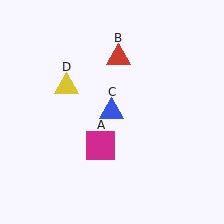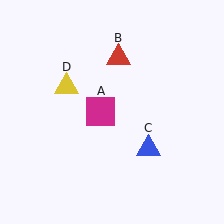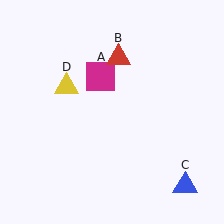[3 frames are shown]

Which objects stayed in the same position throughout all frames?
Red triangle (object B) and yellow triangle (object D) remained stationary.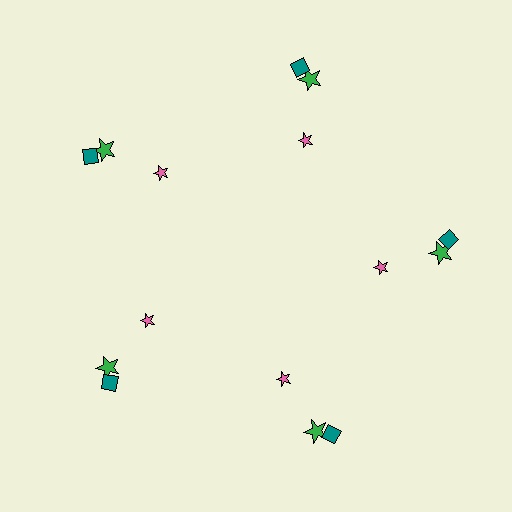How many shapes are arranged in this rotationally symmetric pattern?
There are 15 shapes, arranged in 5 groups of 3.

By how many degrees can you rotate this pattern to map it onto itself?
The pattern maps onto itself every 72 degrees of rotation.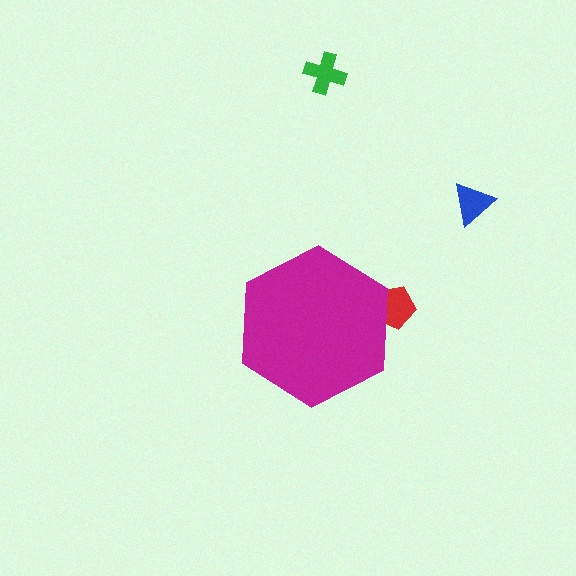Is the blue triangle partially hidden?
No, the blue triangle is fully visible.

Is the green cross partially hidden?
No, the green cross is fully visible.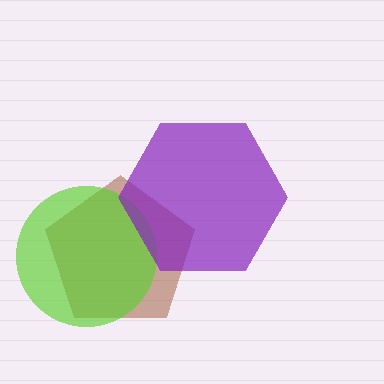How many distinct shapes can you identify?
There are 3 distinct shapes: a brown pentagon, a lime circle, a purple hexagon.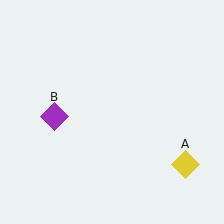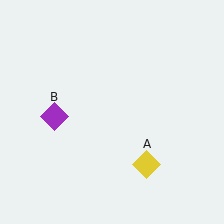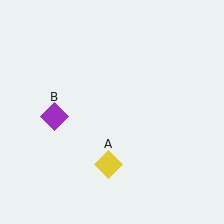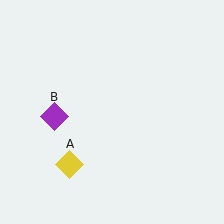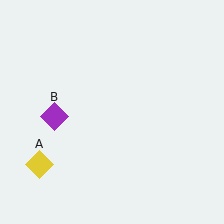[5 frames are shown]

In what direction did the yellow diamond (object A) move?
The yellow diamond (object A) moved left.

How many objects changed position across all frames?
1 object changed position: yellow diamond (object A).